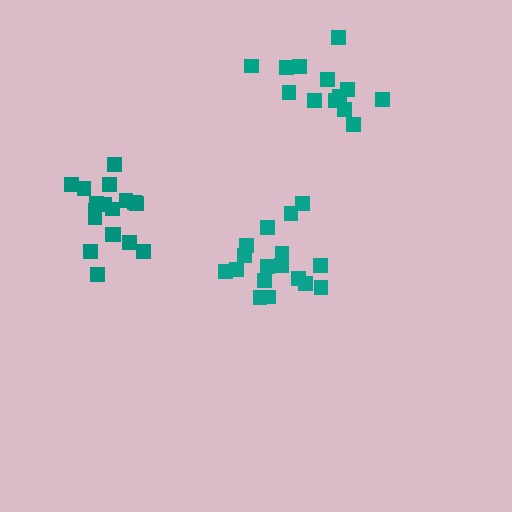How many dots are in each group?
Group 1: 17 dots, Group 2: 18 dots, Group 3: 13 dots (48 total).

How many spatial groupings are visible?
There are 3 spatial groupings.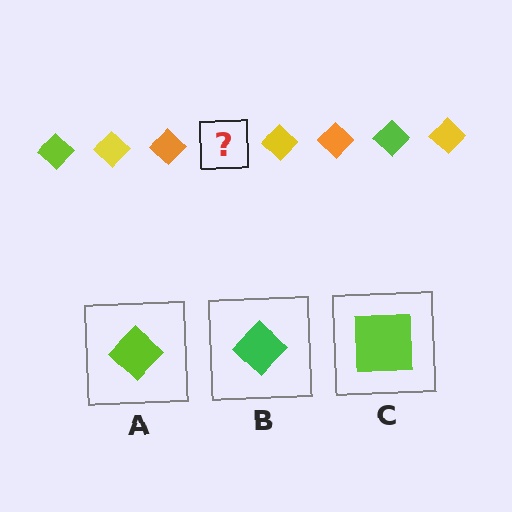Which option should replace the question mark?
Option A.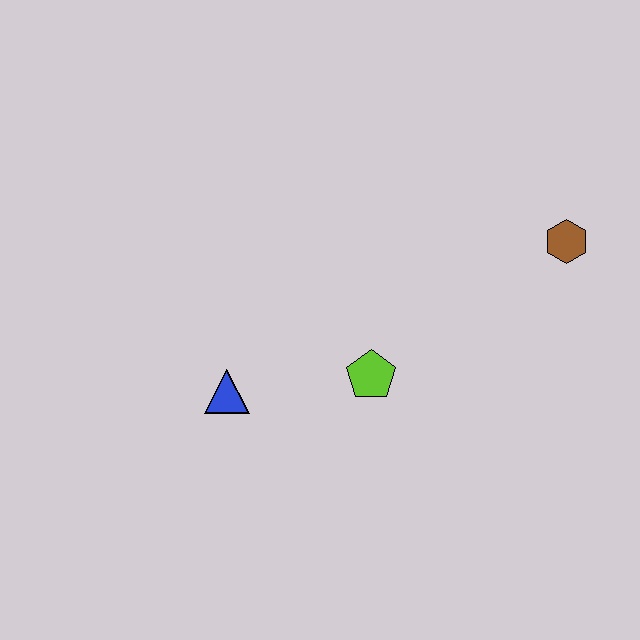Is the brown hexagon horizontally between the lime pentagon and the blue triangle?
No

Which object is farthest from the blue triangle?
The brown hexagon is farthest from the blue triangle.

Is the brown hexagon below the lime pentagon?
No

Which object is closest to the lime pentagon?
The blue triangle is closest to the lime pentagon.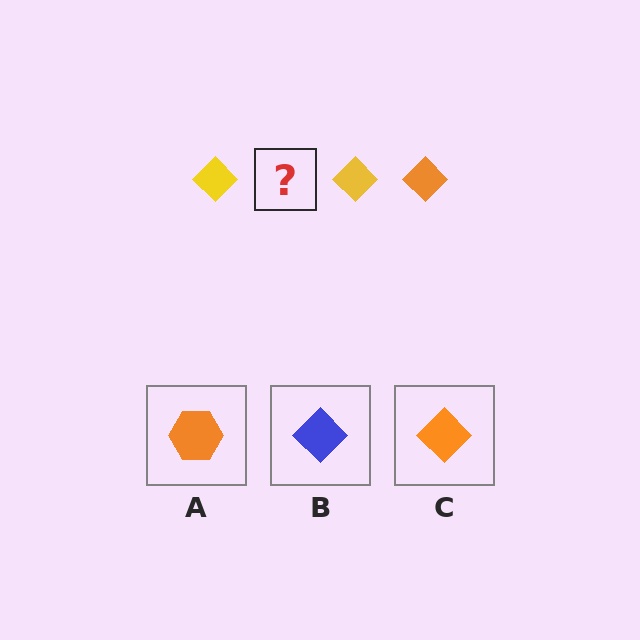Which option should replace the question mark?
Option C.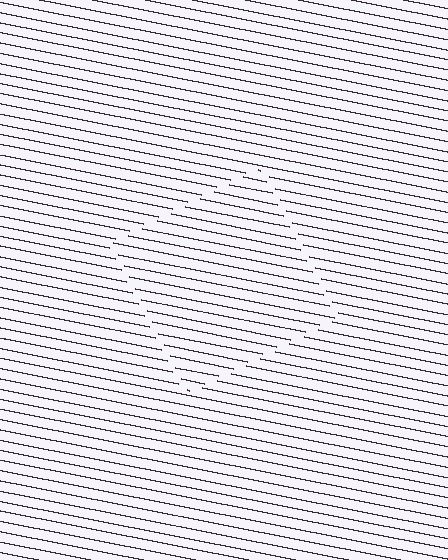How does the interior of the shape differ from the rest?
The interior of the shape contains the same grating, shifted by half a period — the contour is defined by the phase discontinuity where line-ends from the inner and outer gratings abut.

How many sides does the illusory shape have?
4 sides — the line-ends trace a square.